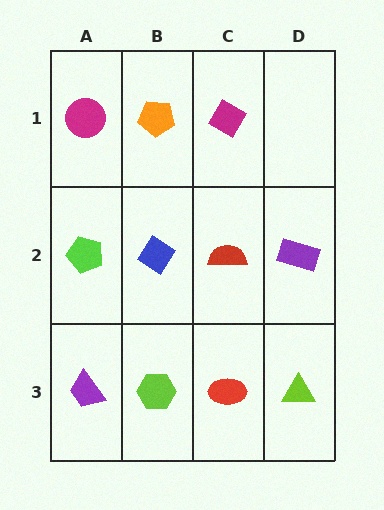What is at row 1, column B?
An orange pentagon.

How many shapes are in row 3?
4 shapes.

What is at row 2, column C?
A red semicircle.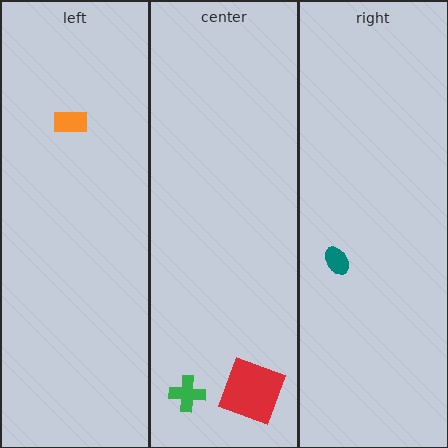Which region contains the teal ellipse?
The right region.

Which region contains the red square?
The center region.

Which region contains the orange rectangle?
The left region.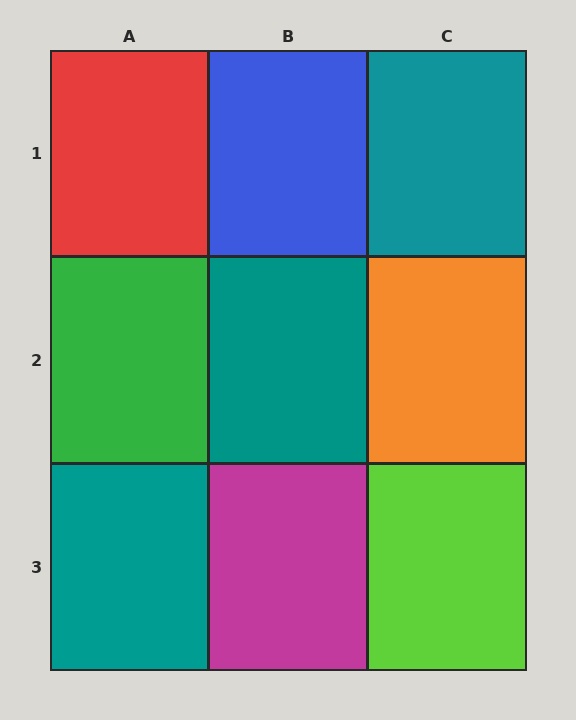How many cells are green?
1 cell is green.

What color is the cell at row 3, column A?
Teal.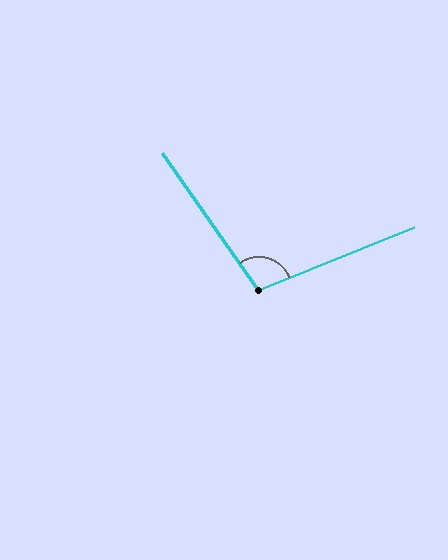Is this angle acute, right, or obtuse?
It is obtuse.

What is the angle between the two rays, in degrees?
Approximately 103 degrees.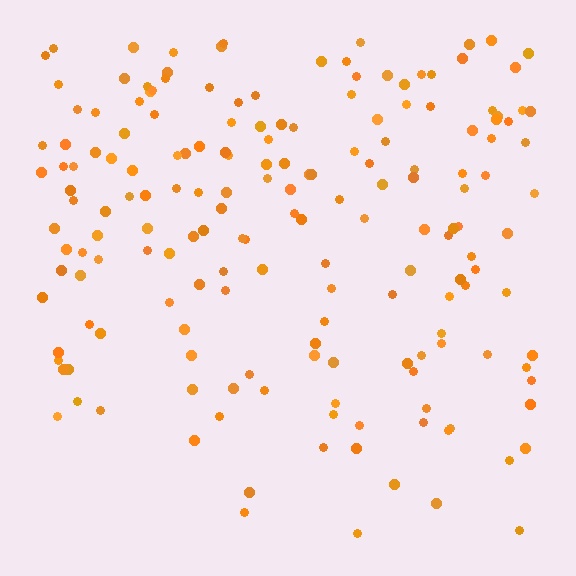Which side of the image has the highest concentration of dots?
The top.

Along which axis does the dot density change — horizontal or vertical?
Vertical.